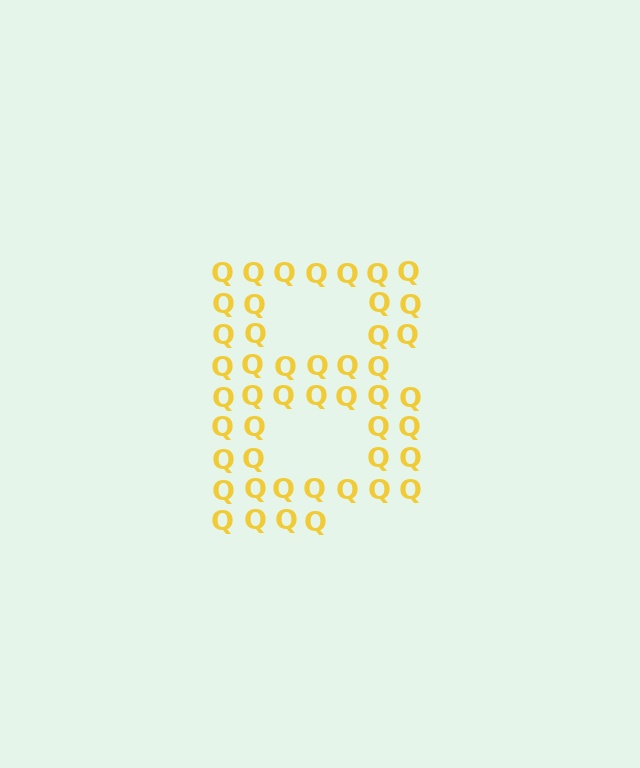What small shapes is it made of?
It is made of small letter Q's.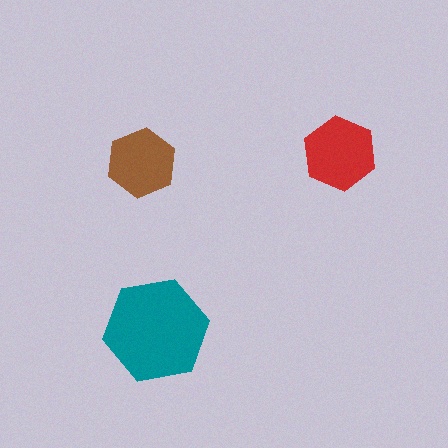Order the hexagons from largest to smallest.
the teal one, the red one, the brown one.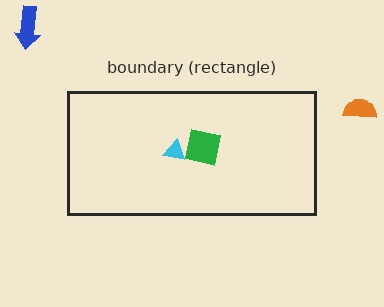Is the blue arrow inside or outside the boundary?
Outside.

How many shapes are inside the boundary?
2 inside, 2 outside.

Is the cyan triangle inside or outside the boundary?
Inside.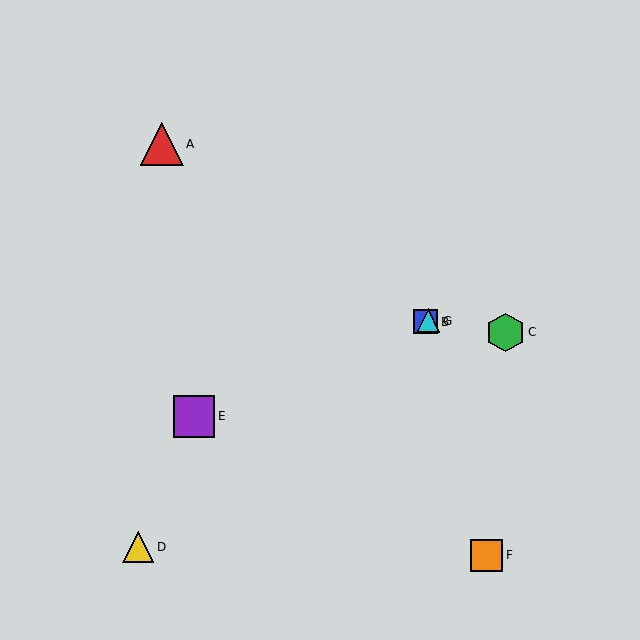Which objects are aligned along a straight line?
Objects B, E, G are aligned along a straight line.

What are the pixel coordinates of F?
Object F is at (487, 555).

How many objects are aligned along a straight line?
3 objects (B, E, G) are aligned along a straight line.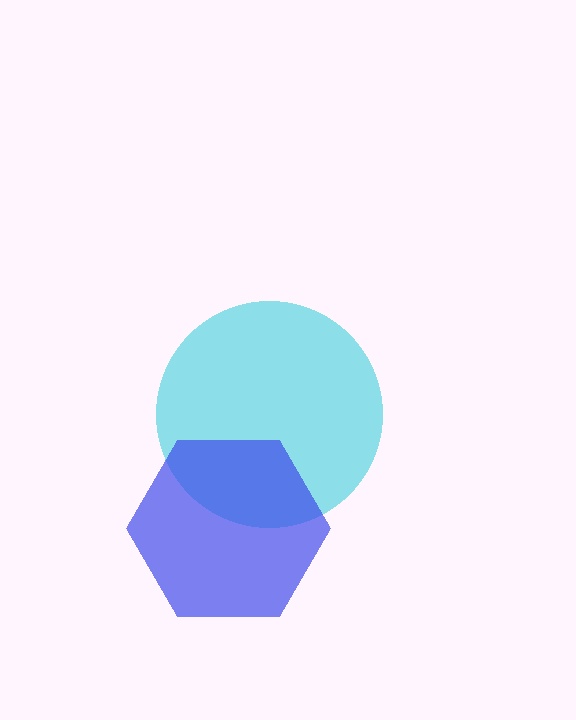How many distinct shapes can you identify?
There are 2 distinct shapes: a cyan circle, a blue hexagon.